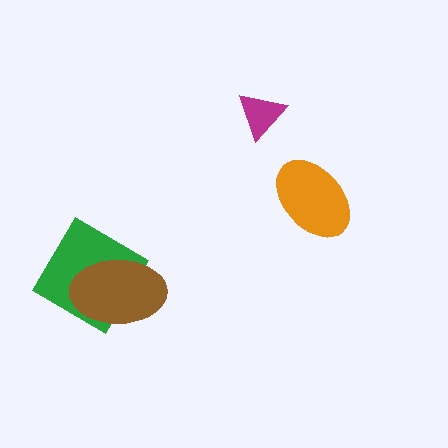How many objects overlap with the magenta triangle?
0 objects overlap with the magenta triangle.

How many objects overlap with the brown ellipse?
1 object overlaps with the brown ellipse.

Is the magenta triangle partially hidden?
No, no other shape covers it.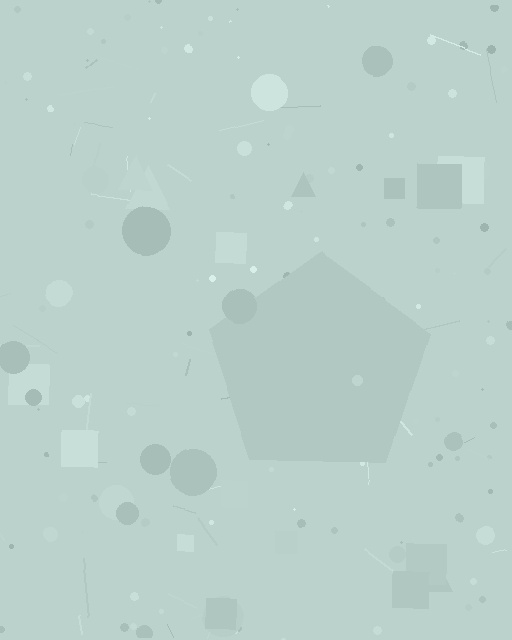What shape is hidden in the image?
A pentagon is hidden in the image.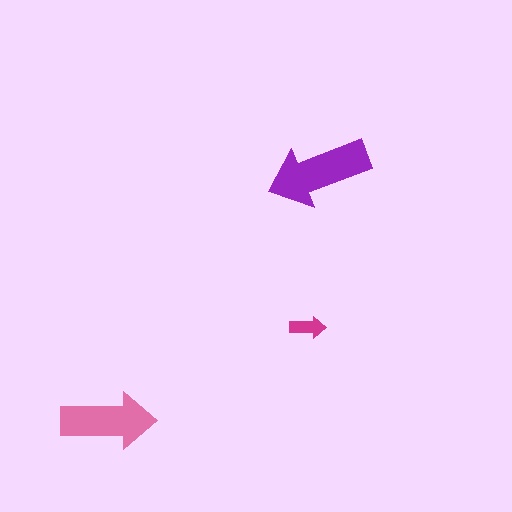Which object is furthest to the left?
The pink arrow is leftmost.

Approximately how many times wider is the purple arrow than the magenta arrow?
About 3 times wider.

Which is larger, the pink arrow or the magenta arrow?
The pink one.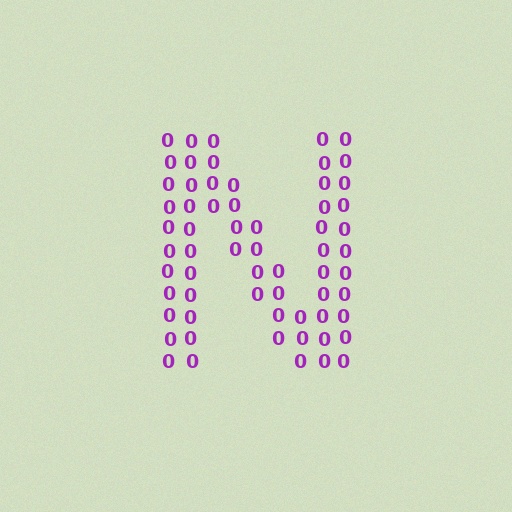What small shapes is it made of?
It is made of small digit 0's.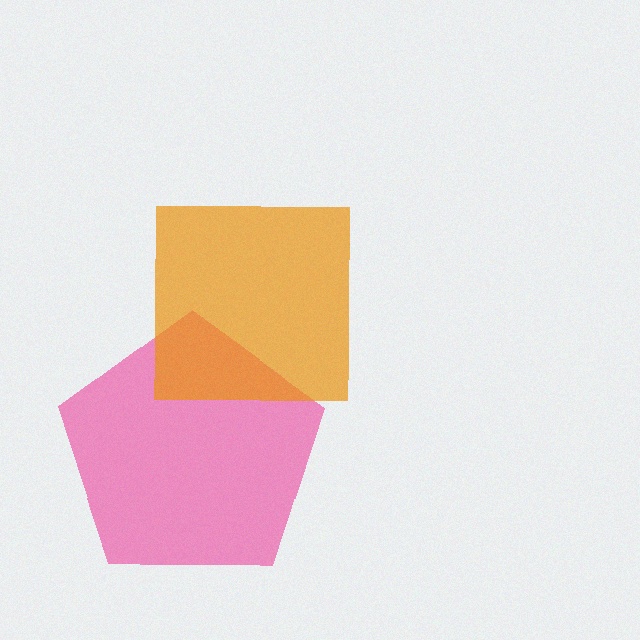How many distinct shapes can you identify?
There are 2 distinct shapes: a pink pentagon, an orange square.